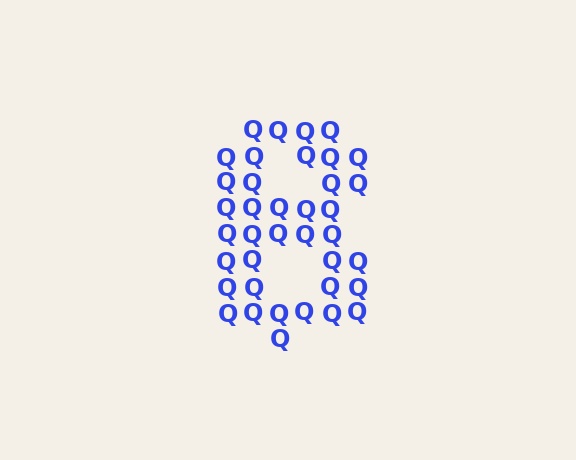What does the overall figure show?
The overall figure shows the digit 8.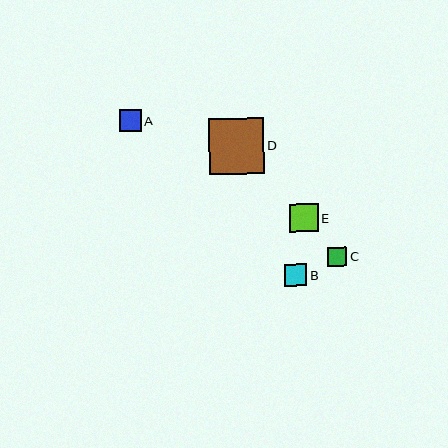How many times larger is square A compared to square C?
Square A is approximately 1.1 times the size of square C.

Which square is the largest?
Square D is the largest with a size of approximately 55 pixels.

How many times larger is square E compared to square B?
Square E is approximately 1.3 times the size of square B.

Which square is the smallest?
Square C is the smallest with a size of approximately 19 pixels.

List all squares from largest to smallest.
From largest to smallest: D, E, B, A, C.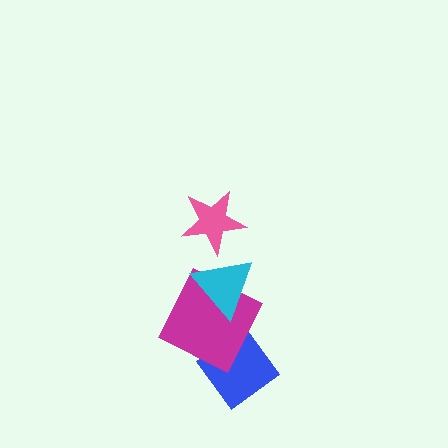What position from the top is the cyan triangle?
The cyan triangle is 2nd from the top.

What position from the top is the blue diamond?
The blue diamond is 4th from the top.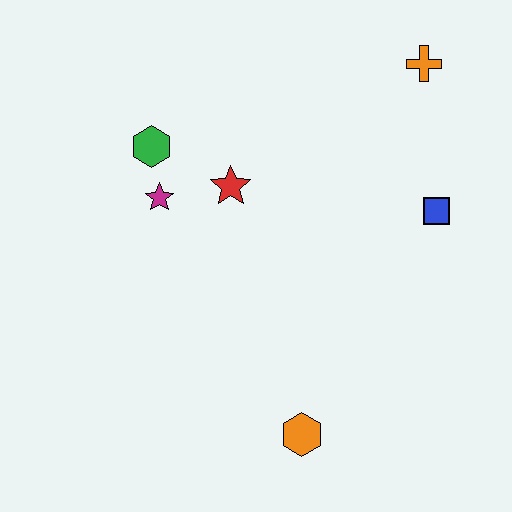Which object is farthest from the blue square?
The green hexagon is farthest from the blue square.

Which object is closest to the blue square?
The orange cross is closest to the blue square.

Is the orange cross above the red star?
Yes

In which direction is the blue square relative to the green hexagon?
The blue square is to the right of the green hexagon.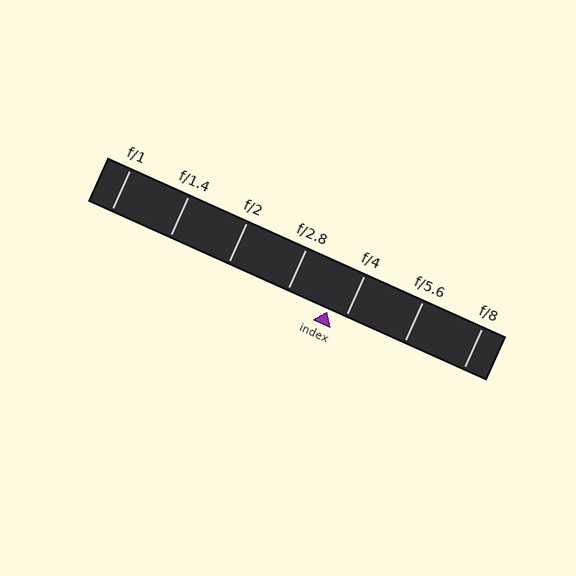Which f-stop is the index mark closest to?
The index mark is closest to f/4.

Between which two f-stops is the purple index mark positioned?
The index mark is between f/2.8 and f/4.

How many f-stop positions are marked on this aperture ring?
There are 7 f-stop positions marked.